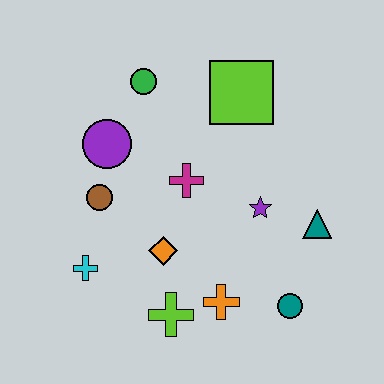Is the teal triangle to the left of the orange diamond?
No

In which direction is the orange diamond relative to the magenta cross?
The orange diamond is below the magenta cross.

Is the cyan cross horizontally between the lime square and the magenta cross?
No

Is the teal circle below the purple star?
Yes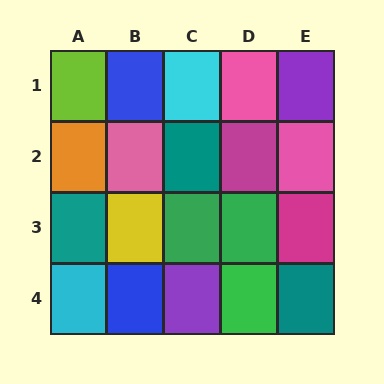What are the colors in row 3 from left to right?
Teal, yellow, green, green, magenta.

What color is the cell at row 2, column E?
Pink.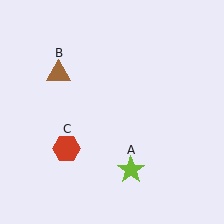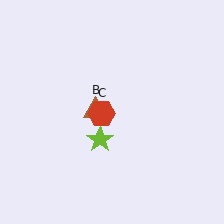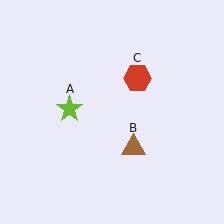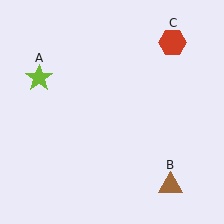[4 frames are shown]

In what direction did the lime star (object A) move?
The lime star (object A) moved up and to the left.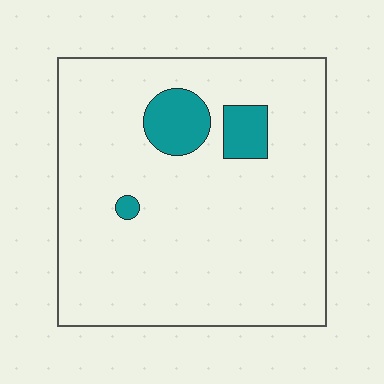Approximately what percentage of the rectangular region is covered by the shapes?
Approximately 10%.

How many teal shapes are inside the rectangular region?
3.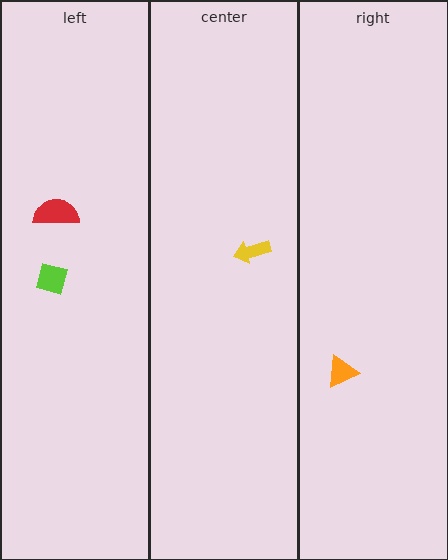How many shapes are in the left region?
2.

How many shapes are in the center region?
1.